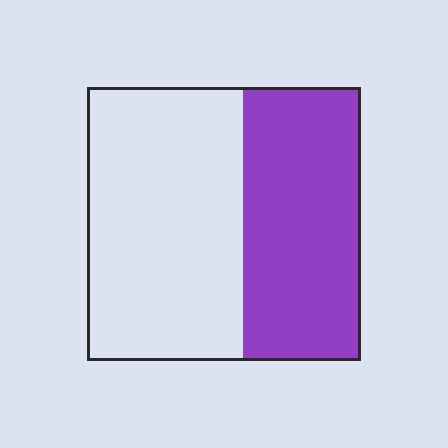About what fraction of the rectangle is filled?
About two fifths (2/5).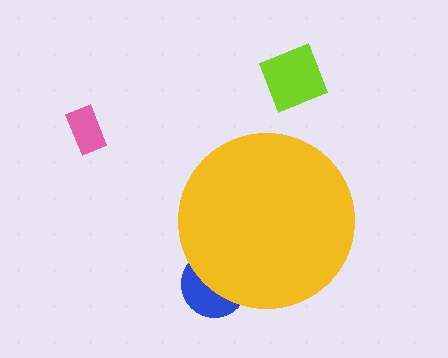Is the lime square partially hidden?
No, the lime square is fully visible.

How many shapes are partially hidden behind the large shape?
1 shape is partially hidden.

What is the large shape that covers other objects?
A yellow circle.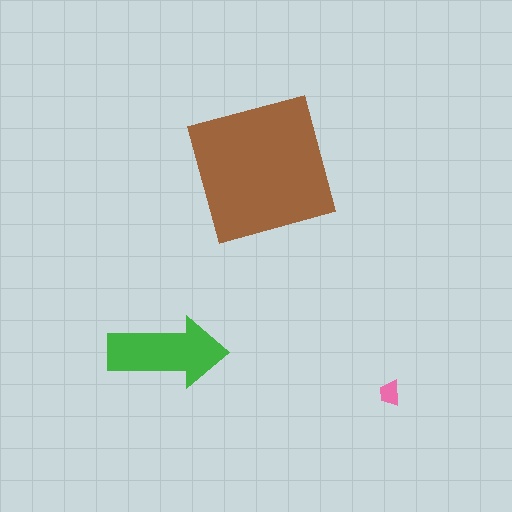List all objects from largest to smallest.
The brown square, the green arrow, the pink trapezoid.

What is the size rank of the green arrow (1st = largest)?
2nd.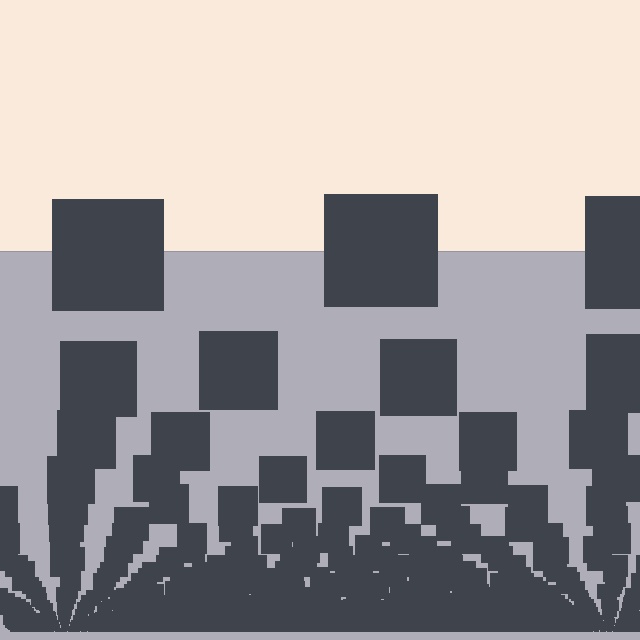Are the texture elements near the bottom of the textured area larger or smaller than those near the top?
Smaller. The gradient is inverted — elements near the bottom are smaller and denser.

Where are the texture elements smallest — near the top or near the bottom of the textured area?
Near the bottom.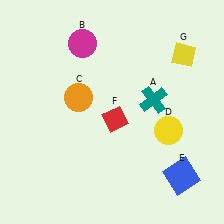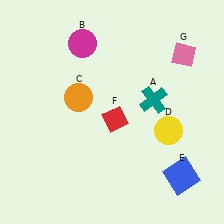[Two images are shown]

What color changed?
The diamond (G) changed from yellow in Image 1 to pink in Image 2.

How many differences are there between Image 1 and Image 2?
There is 1 difference between the two images.